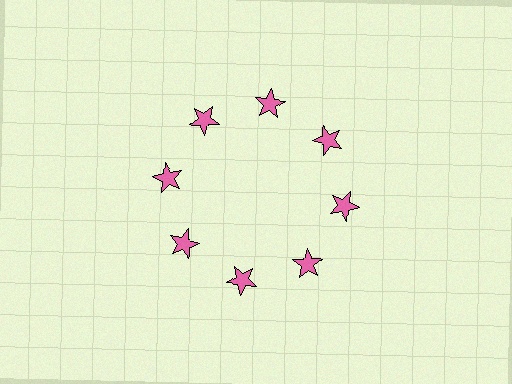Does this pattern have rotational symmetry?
Yes, this pattern has 8-fold rotational symmetry. It looks the same after rotating 45 degrees around the center.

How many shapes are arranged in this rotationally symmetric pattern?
There are 8 shapes, arranged in 8 groups of 1.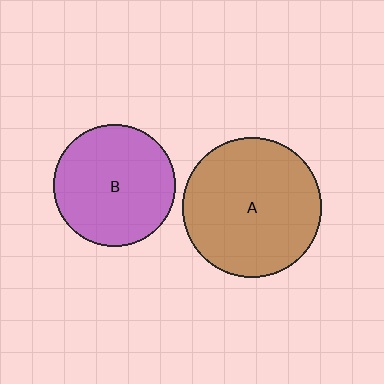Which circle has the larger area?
Circle A (brown).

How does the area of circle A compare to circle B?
Approximately 1.3 times.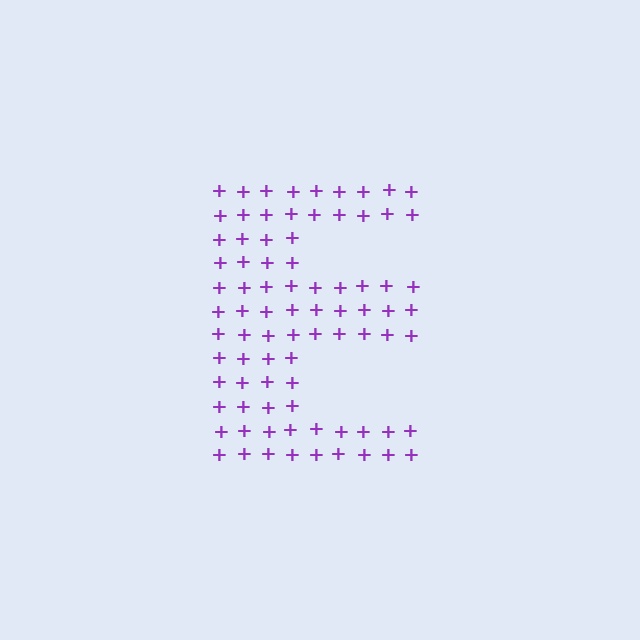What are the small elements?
The small elements are plus signs.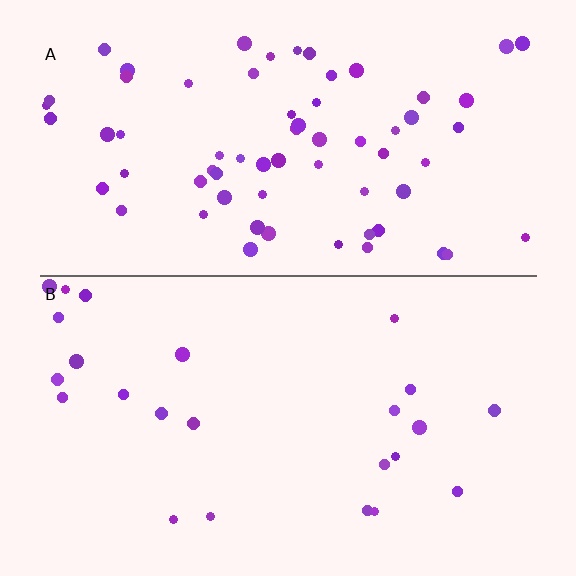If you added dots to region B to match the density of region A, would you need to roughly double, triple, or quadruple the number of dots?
Approximately triple.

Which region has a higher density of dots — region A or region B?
A (the top).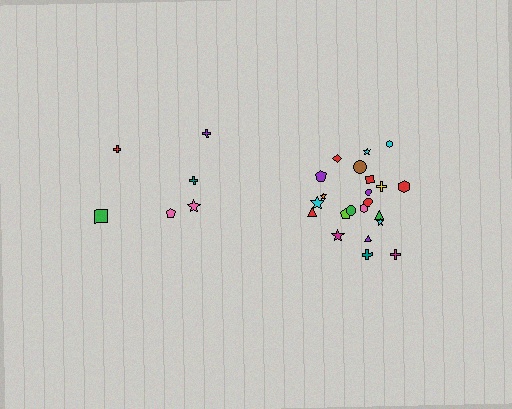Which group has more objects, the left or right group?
The right group.